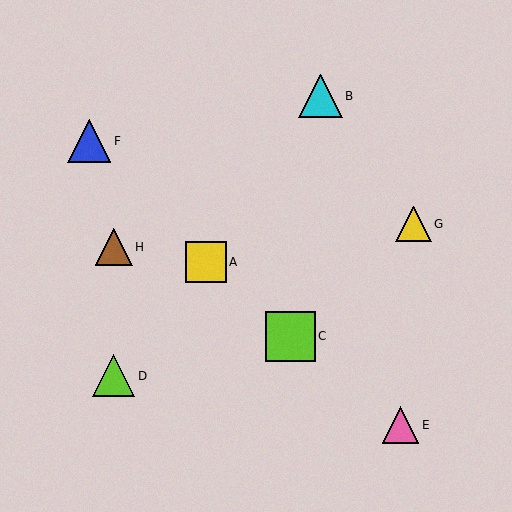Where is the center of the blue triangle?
The center of the blue triangle is at (89, 141).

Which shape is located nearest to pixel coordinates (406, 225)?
The yellow triangle (labeled G) at (413, 224) is nearest to that location.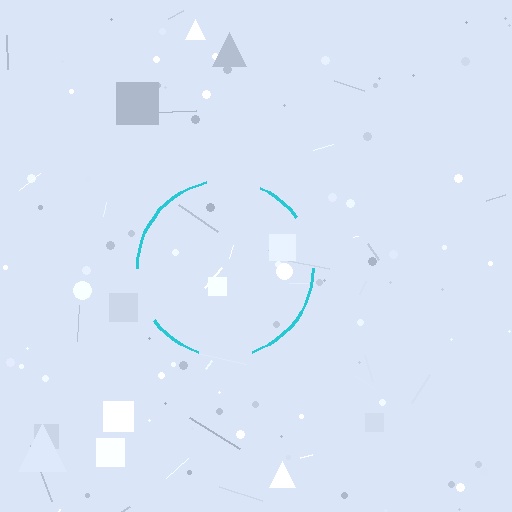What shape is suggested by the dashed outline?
The dashed outline suggests a circle.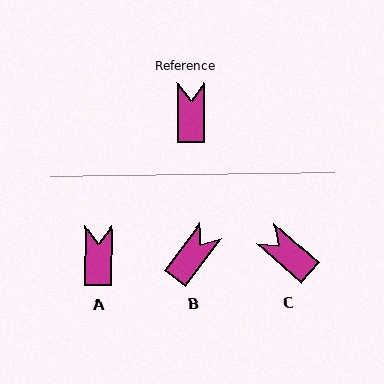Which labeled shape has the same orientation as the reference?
A.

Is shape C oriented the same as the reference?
No, it is off by about 49 degrees.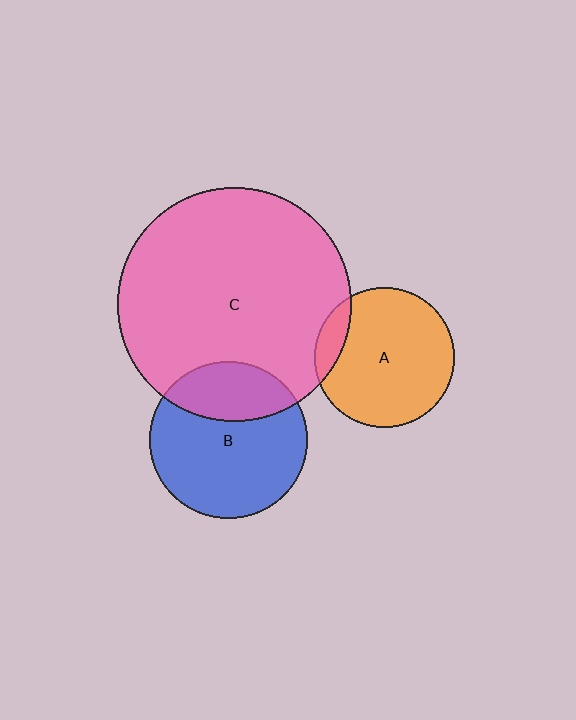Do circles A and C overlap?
Yes.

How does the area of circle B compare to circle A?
Approximately 1.3 times.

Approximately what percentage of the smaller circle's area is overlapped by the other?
Approximately 10%.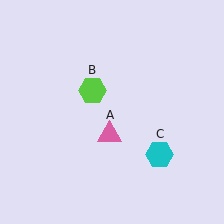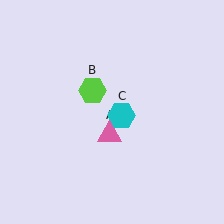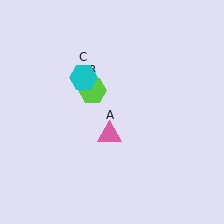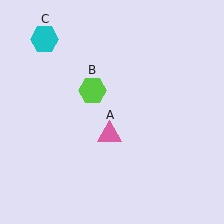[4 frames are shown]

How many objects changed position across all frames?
1 object changed position: cyan hexagon (object C).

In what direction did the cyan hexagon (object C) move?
The cyan hexagon (object C) moved up and to the left.